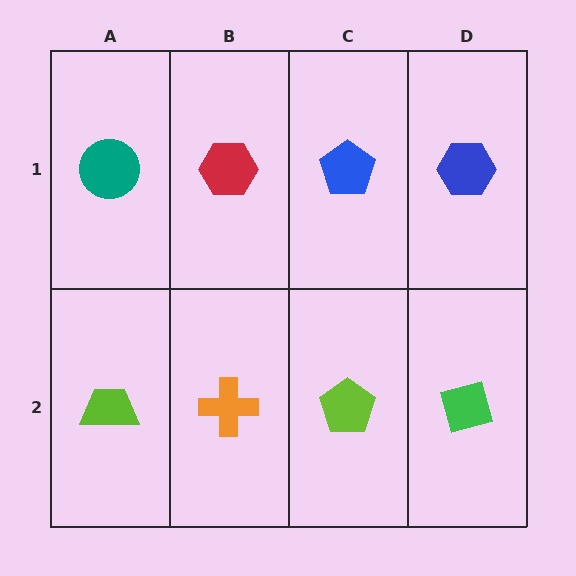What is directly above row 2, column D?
A blue hexagon.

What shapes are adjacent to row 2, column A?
A teal circle (row 1, column A), an orange cross (row 2, column B).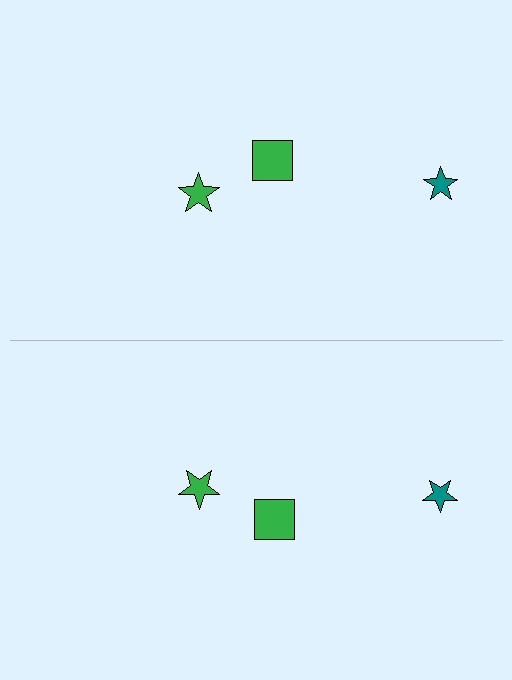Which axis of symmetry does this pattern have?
The pattern has a horizontal axis of symmetry running through the center of the image.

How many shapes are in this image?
There are 6 shapes in this image.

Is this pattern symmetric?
Yes, this pattern has bilateral (reflection) symmetry.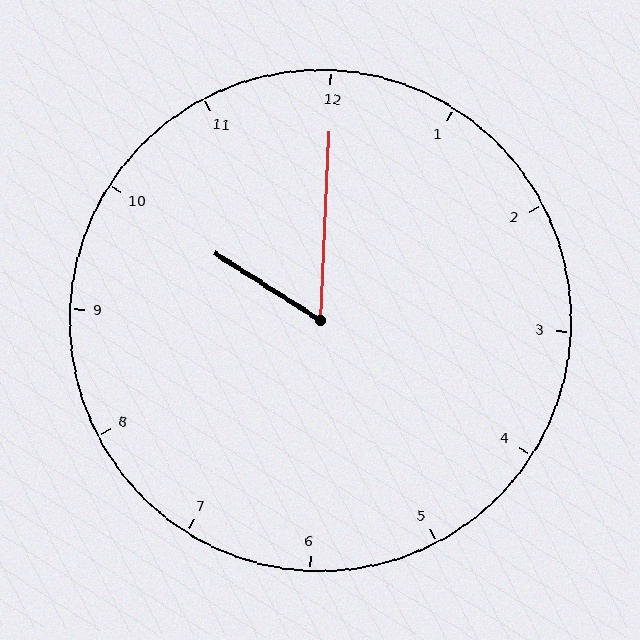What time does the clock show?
10:00.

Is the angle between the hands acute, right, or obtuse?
It is acute.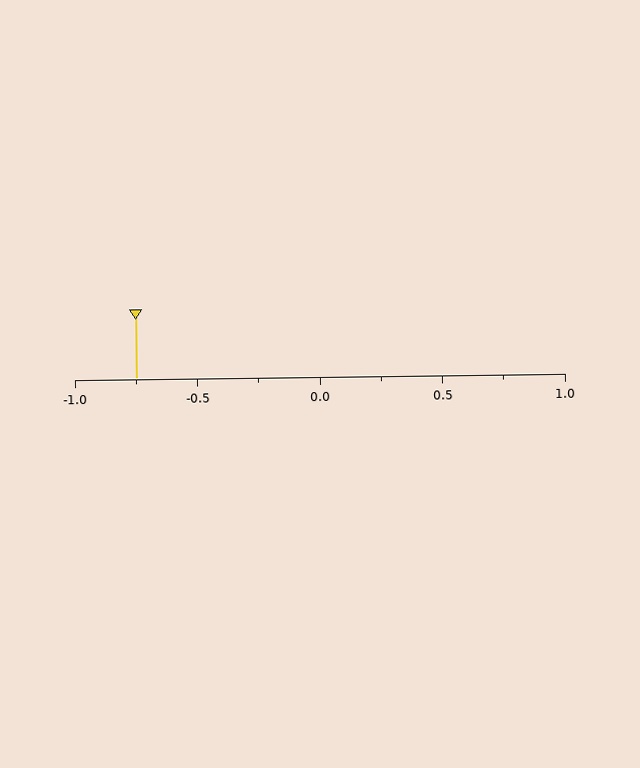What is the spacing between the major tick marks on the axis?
The major ticks are spaced 0.5 apart.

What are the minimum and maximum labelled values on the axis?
The axis runs from -1.0 to 1.0.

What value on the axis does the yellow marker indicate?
The marker indicates approximately -0.75.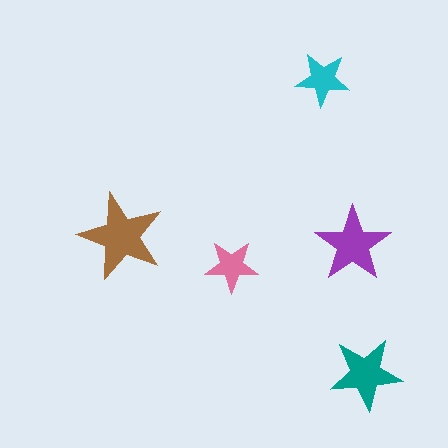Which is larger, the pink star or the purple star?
The purple one.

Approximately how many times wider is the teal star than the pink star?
About 1.5 times wider.